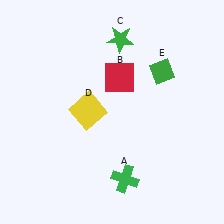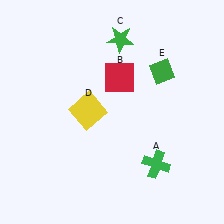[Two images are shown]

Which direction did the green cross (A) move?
The green cross (A) moved right.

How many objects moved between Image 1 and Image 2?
1 object moved between the two images.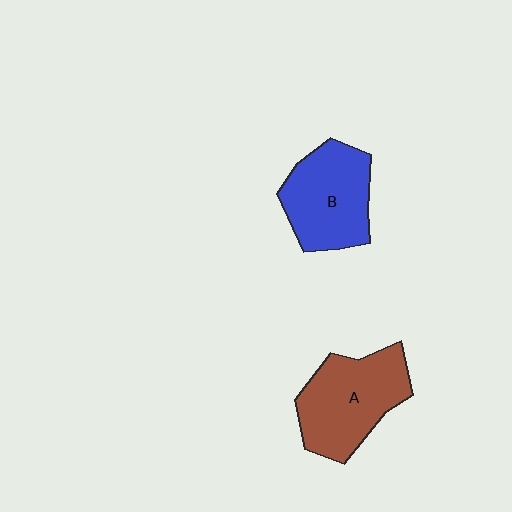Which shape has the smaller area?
Shape B (blue).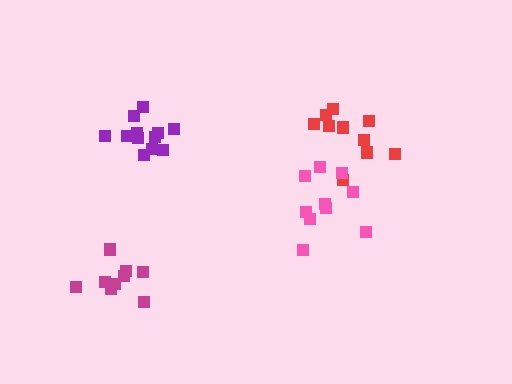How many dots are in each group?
Group 1: 9 dots, Group 2: 10 dots, Group 3: 10 dots, Group 4: 12 dots (41 total).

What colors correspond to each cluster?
The clusters are colored: magenta, red, pink, purple.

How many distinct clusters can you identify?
There are 4 distinct clusters.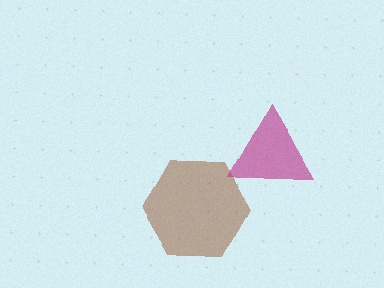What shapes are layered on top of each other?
The layered shapes are: a brown hexagon, a magenta triangle.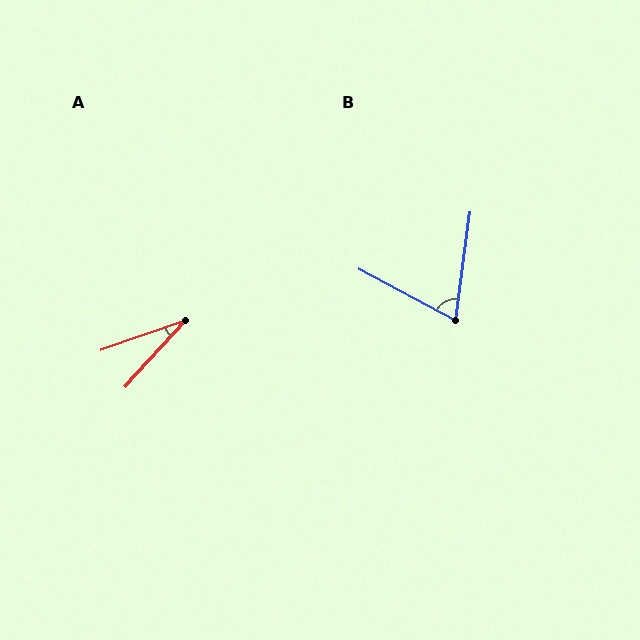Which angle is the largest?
B, at approximately 69 degrees.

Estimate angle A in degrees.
Approximately 28 degrees.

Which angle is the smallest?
A, at approximately 28 degrees.